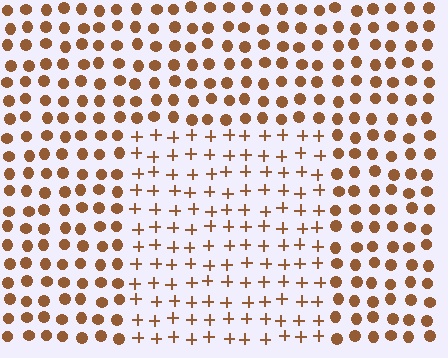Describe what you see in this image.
The image is filled with small brown elements arranged in a uniform grid. A rectangle-shaped region contains plus signs, while the surrounding area contains circles. The boundary is defined purely by the change in element shape.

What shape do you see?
I see a rectangle.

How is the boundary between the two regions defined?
The boundary is defined by a change in element shape: plus signs inside vs. circles outside. All elements share the same color and spacing.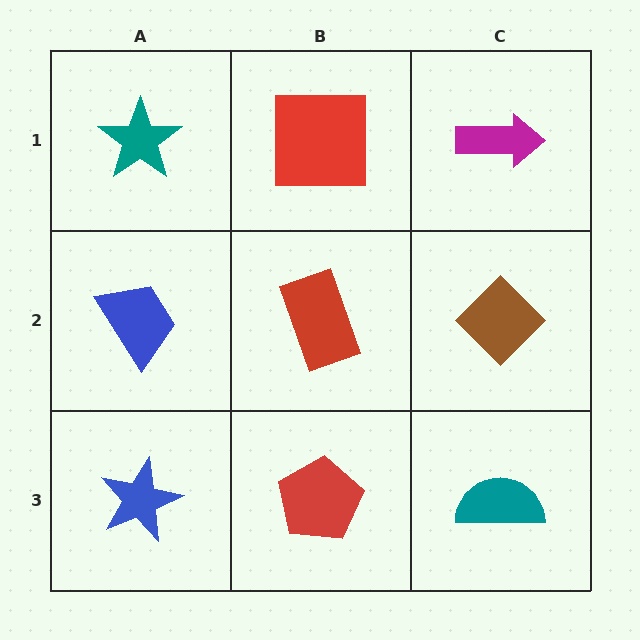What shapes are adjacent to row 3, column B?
A red rectangle (row 2, column B), a blue star (row 3, column A), a teal semicircle (row 3, column C).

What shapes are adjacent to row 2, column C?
A magenta arrow (row 1, column C), a teal semicircle (row 3, column C), a red rectangle (row 2, column B).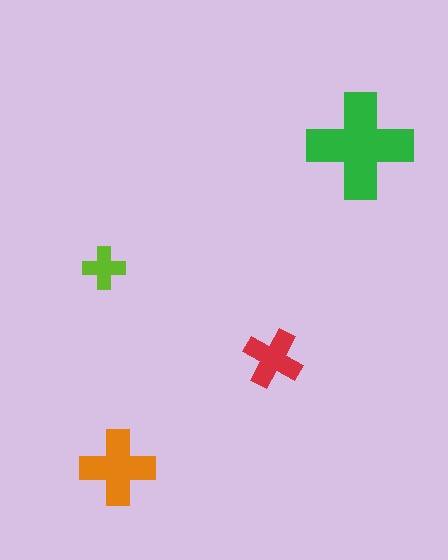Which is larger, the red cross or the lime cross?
The red one.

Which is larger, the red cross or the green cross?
The green one.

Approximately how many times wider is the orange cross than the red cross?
About 1.5 times wider.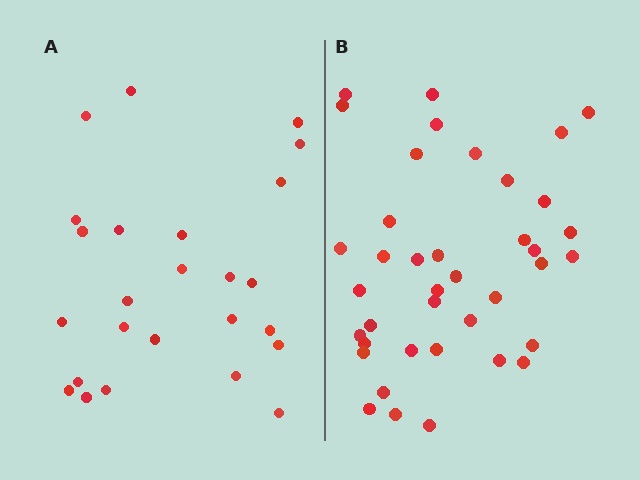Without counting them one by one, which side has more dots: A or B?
Region B (the right region) has more dots.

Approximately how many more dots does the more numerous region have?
Region B has approximately 15 more dots than region A.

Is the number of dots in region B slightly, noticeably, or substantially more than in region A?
Region B has substantially more. The ratio is roughly 1.6 to 1.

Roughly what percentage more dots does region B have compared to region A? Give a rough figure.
About 55% more.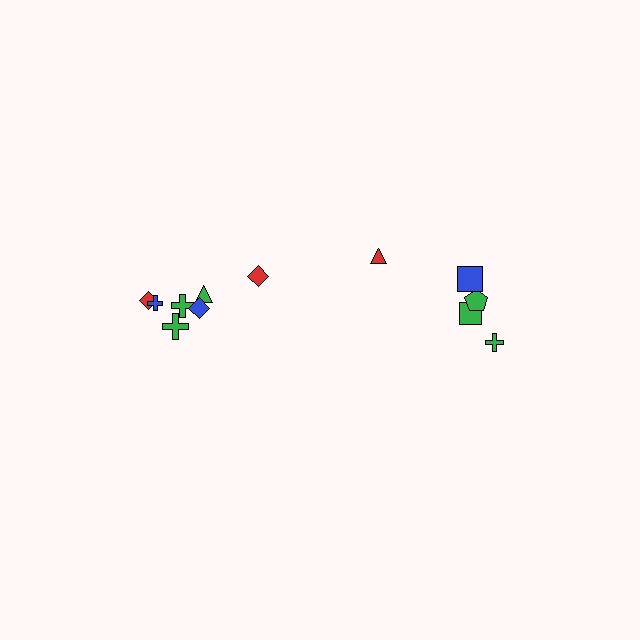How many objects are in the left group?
There are 7 objects.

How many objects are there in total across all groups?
There are 12 objects.